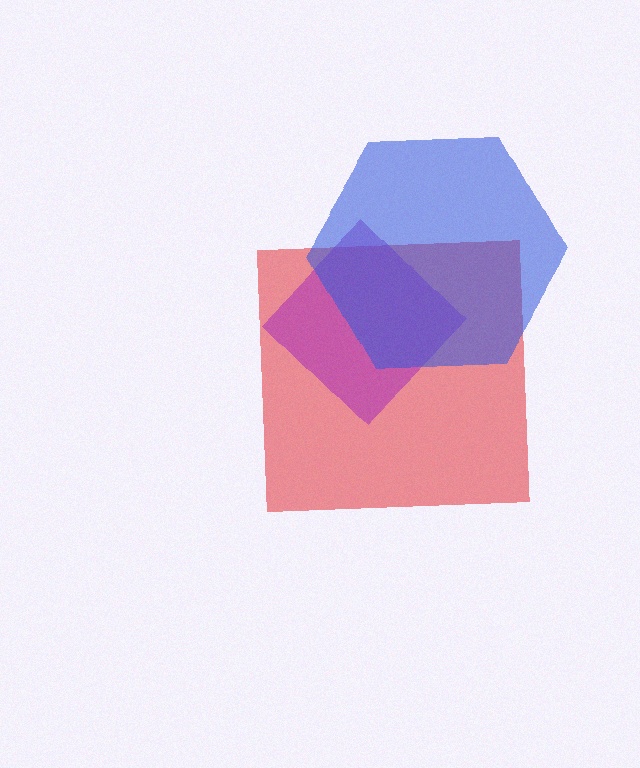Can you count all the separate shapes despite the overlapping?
Yes, there are 3 separate shapes.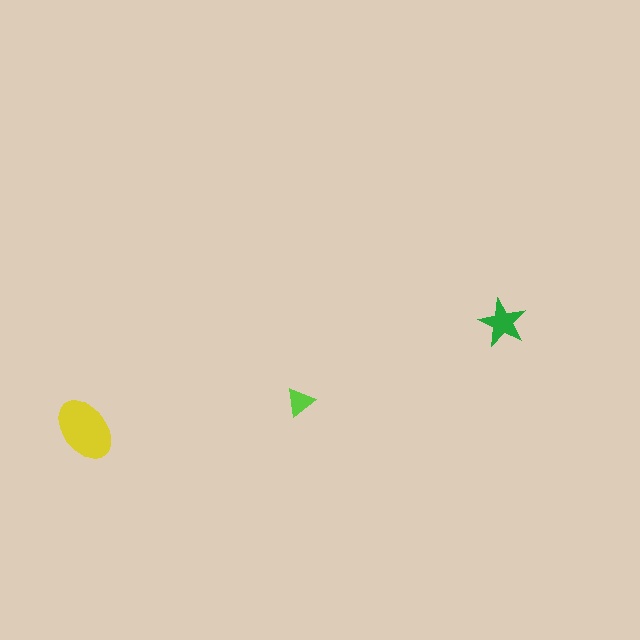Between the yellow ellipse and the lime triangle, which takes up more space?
The yellow ellipse.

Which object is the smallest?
The lime triangle.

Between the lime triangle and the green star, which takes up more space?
The green star.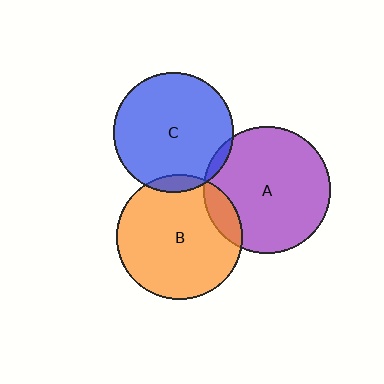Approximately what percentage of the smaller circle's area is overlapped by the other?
Approximately 5%.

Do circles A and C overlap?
Yes.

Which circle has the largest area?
Circle A (purple).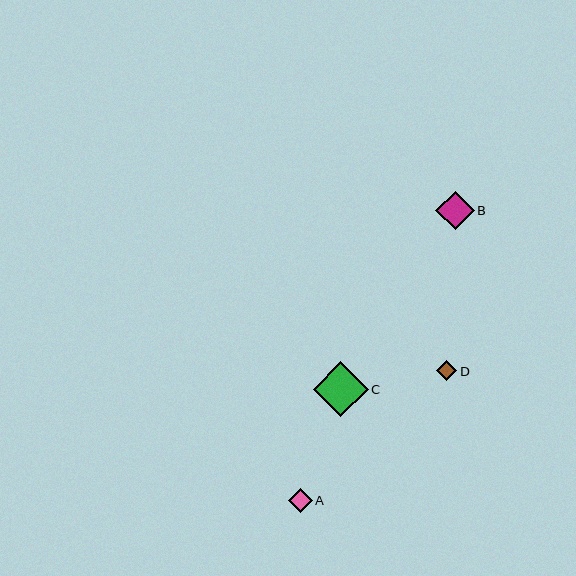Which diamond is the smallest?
Diamond D is the smallest with a size of approximately 20 pixels.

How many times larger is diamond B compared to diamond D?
Diamond B is approximately 1.9 times the size of diamond D.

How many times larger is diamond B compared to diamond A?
Diamond B is approximately 1.6 times the size of diamond A.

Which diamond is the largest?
Diamond C is the largest with a size of approximately 55 pixels.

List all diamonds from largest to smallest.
From largest to smallest: C, B, A, D.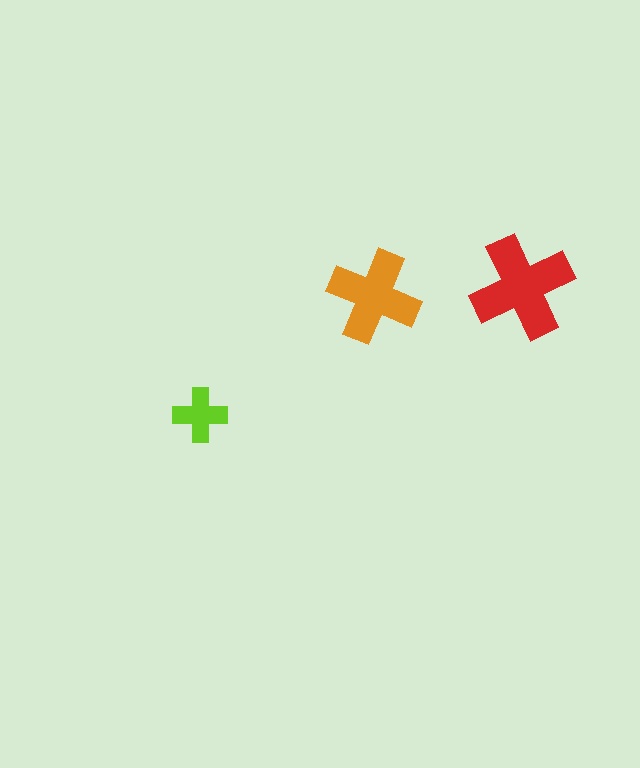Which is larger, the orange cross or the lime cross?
The orange one.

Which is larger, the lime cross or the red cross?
The red one.